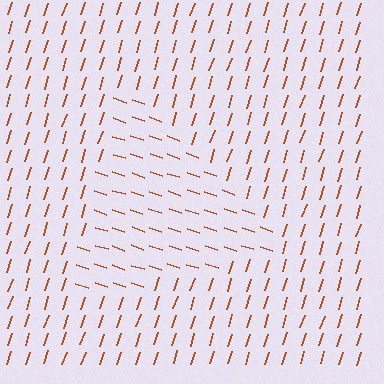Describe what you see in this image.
The image is filled with small brown line segments. A triangle region in the image has lines oriented differently from the surrounding lines, creating a visible texture boundary.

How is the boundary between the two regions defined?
The boundary is defined purely by a change in line orientation (approximately 90 degrees difference). All lines are the same color and thickness.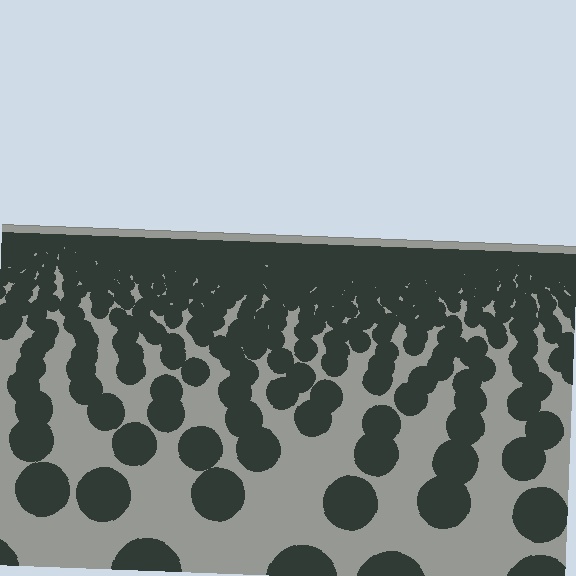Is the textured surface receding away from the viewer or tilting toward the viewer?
The surface is receding away from the viewer. Texture elements get smaller and denser toward the top.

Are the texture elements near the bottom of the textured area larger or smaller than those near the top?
Larger. Near the bottom, elements are closer to the viewer and appear at a bigger on-screen size.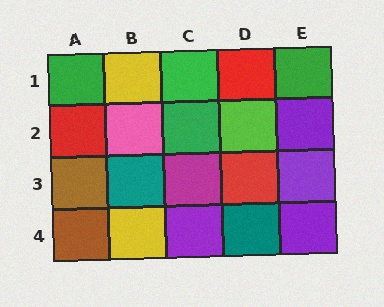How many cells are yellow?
2 cells are yellow.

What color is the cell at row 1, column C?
Green.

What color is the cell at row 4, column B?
Yellow.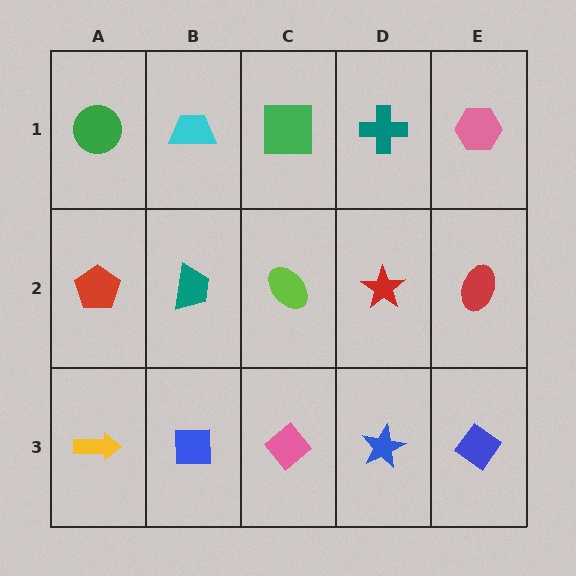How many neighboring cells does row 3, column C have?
3.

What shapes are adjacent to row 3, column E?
A red ellipse (row 2, column E), a blue star (row 3, column D).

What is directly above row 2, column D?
A teal cross.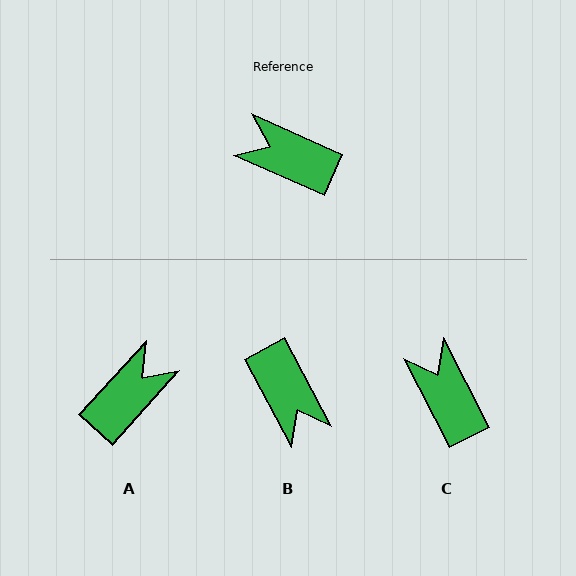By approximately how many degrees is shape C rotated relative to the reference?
Approximately 39 degrees clockwise.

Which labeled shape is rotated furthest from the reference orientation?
B, about 142 degrees away.